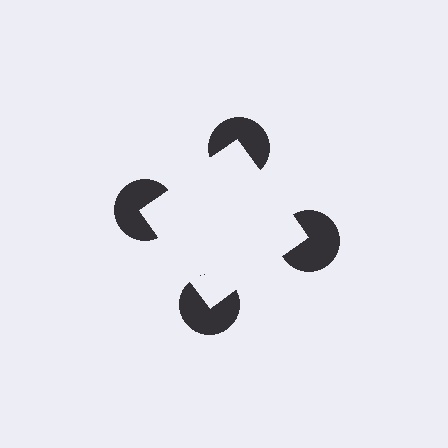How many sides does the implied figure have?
4 sides.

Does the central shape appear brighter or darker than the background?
It typically appears slightly brighter than the background, even though no actual brightness change is drawn.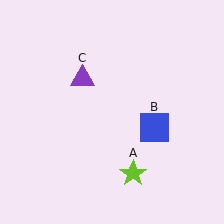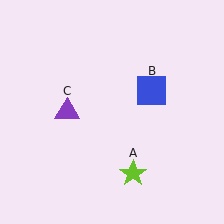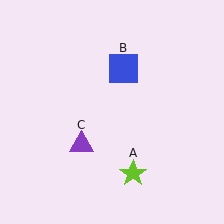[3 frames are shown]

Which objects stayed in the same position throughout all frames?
Lime star (object A) remained stationary.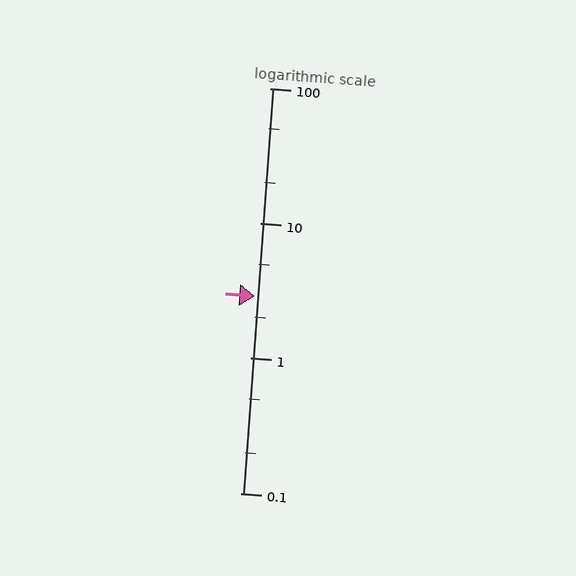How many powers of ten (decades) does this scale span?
The scale spans 3 decades, from 0.1 to 100.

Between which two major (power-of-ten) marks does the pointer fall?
The pointer is between 1 and 10.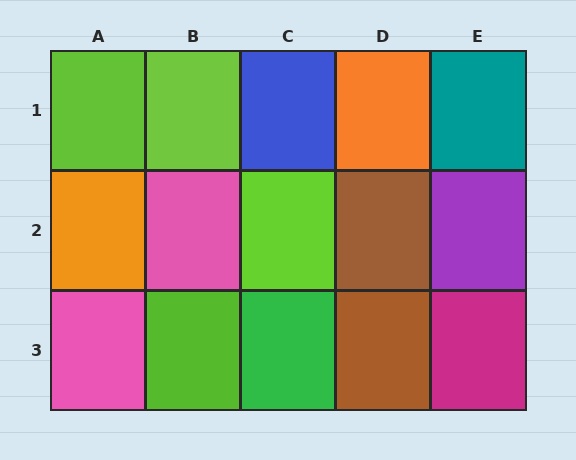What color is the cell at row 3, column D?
Brown.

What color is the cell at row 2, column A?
Orange.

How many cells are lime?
4 cells are lime.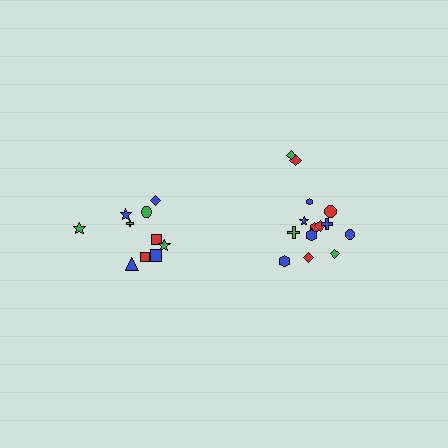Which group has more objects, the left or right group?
The right group.